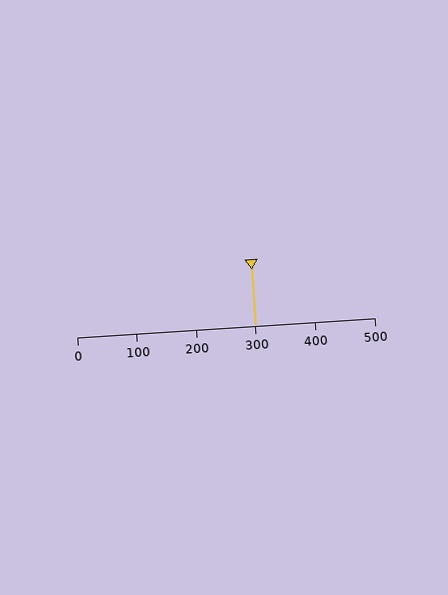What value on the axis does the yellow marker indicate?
The marker indicates approximately 300.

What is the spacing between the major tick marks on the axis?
The major ticks are spaced 100 apart.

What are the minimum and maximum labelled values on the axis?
The axis runs from 0 to 500.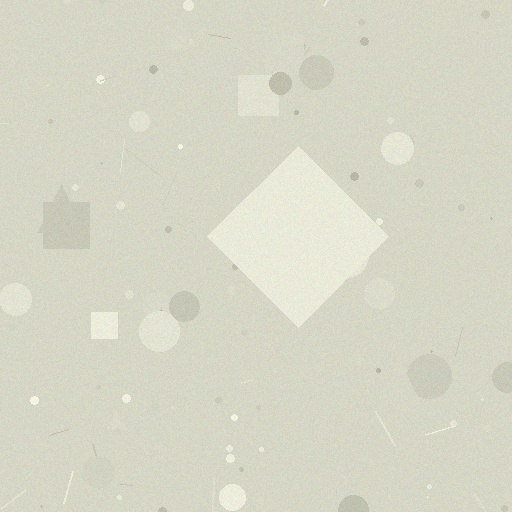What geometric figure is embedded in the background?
A diamond is embedded in the background.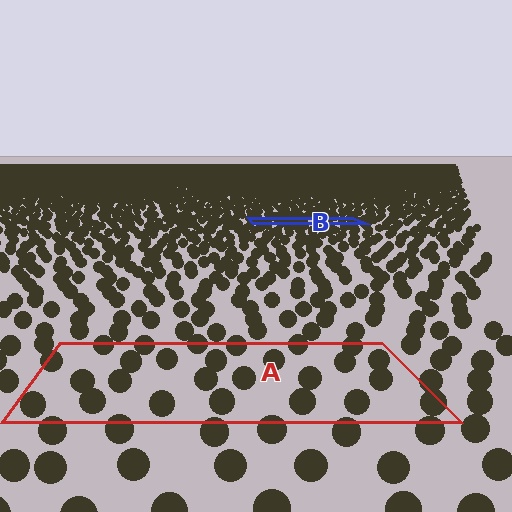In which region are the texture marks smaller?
The texture marks are smaller in region B, because it is farther away.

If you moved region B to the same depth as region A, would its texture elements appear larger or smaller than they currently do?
They would appear larger. At a closer depth, the same texture elements are projected at a bigger on-screen size.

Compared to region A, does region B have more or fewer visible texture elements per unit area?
Region B has more texture elements per unit area — they are packed more densely because it is farther away.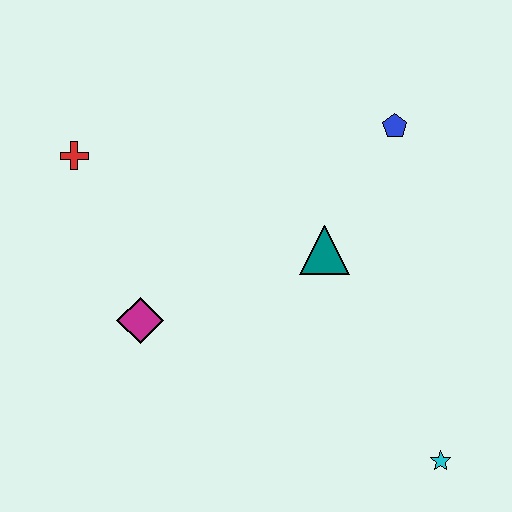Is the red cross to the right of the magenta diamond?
No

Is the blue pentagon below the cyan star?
No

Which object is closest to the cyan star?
The teal triangle is closest to the cyan star.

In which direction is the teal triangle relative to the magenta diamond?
The teal triangle is to the right of the magenta diamond.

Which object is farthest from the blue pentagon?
The cyan star is farthest from the blue pentagon.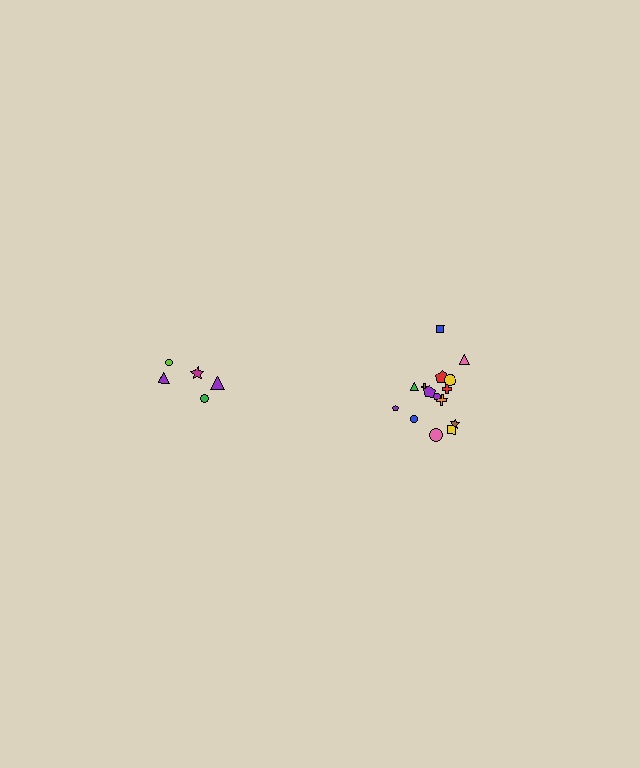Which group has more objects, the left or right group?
The right group.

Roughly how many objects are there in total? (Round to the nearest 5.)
Roughly 20 objects in total.